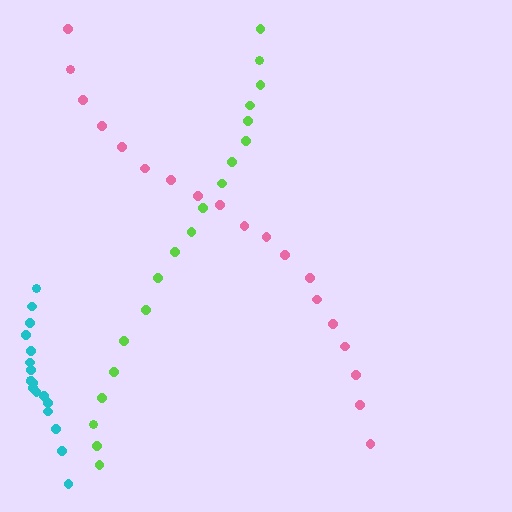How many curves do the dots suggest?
There are 3 distinct paths.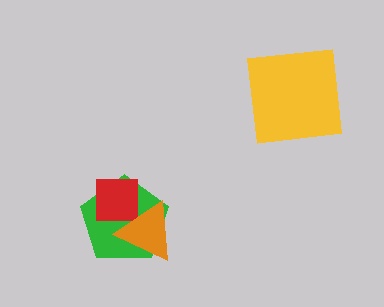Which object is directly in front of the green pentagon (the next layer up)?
The red square is directly in front of the green pentagon.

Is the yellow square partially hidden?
No, no other shape covers it.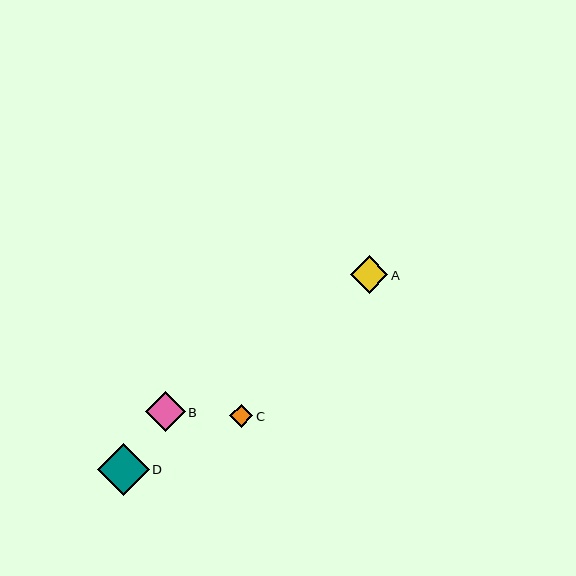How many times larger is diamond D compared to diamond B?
Diamond D is approximately 1.3 times the size of diamond B.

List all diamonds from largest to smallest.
From largest to smallest: D, B, A, C.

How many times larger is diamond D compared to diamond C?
Diamond D is approximately 2.3 times the size of diamond C.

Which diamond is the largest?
Diamond D is the largest with a size of approximately 52 pixels.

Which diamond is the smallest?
Diamond C is the smallest with a size of approximately 23 pixels.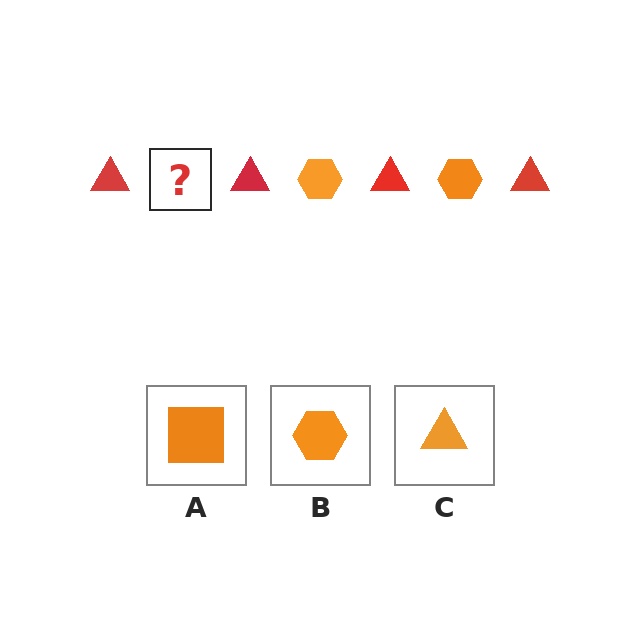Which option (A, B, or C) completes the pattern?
B.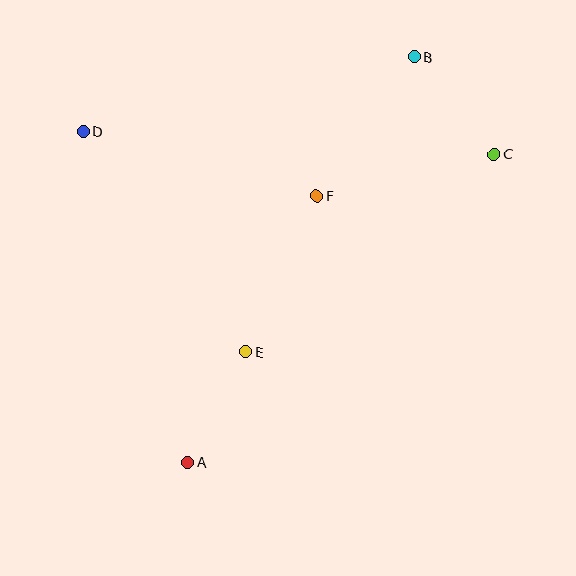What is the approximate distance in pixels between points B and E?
The distance between B and E is approximately 340 pixels.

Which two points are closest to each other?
Points A and E are closest to each other.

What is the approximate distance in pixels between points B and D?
The distance between B and D is approximately 340 pixels.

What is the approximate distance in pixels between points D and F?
The distance between D and F is approximately 242 pixels.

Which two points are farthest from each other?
Points A and B are farthest from each other.